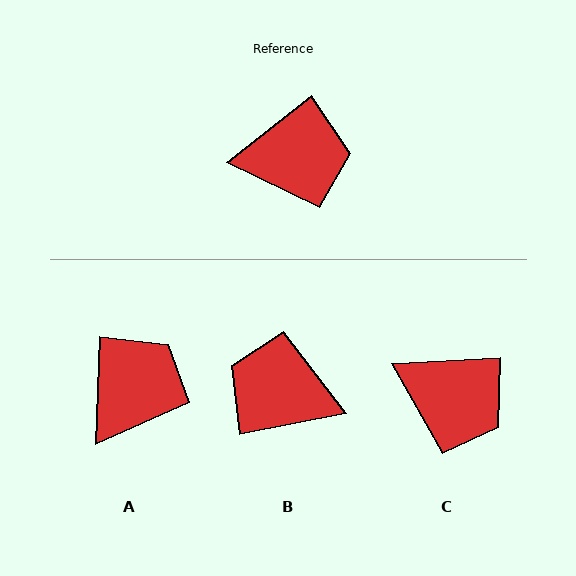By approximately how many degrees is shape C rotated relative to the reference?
Approximately 35 degrees clockwise.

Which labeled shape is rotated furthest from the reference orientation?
B, about 153 degrees away.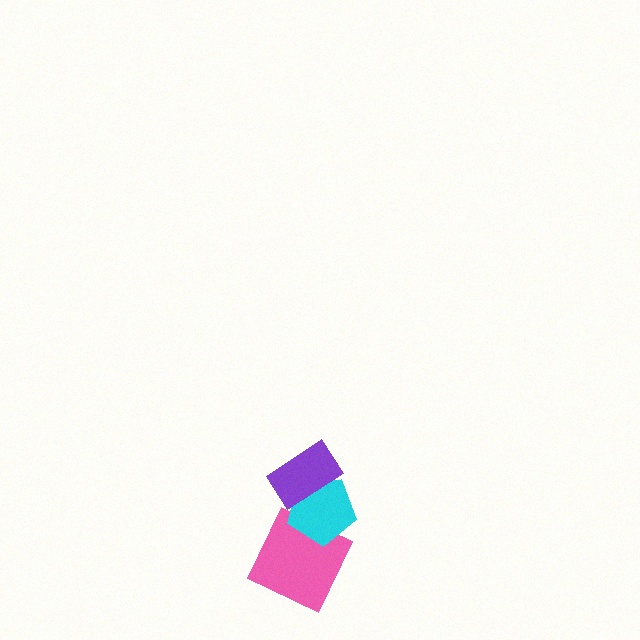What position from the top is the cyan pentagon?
The cyan pentagon is 2nd from the top.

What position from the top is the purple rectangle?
The purple rectangle is 1st from the top.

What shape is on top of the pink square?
The cyan pentagon is on top of the pink square.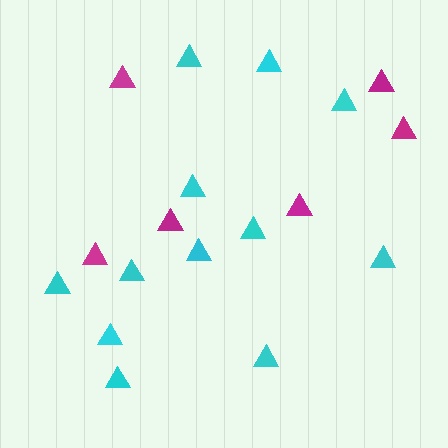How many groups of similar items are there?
There are 2 groups: one group of cyan triangles (12) and one group of magenta triangles (6).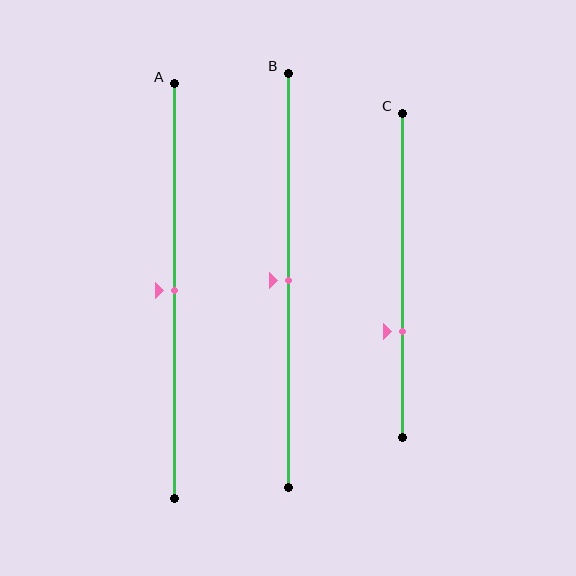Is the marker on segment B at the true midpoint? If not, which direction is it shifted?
Yes, the marker on segment B is at the true midpoint.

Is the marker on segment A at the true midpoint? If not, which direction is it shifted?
Yes, the marker on segment A is at the true midpoint.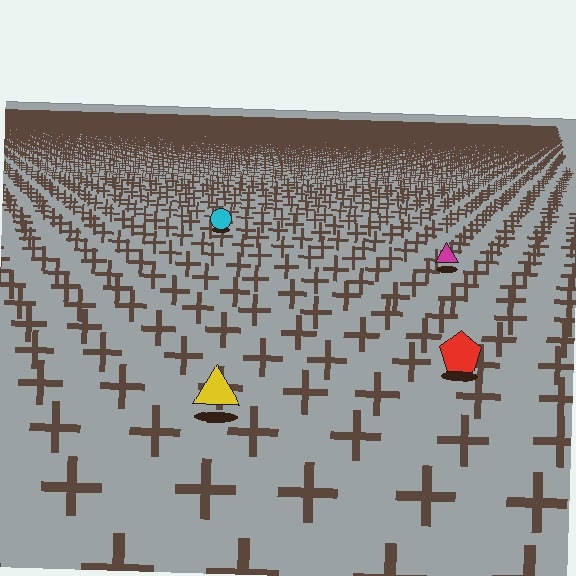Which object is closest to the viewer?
The yellow triangle is closest. The texture marks near it are larger and more spread out.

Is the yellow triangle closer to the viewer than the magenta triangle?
Yes. The yellow triangle is closer — you can tell from the texture gradient: the ground texture is coarser near it.